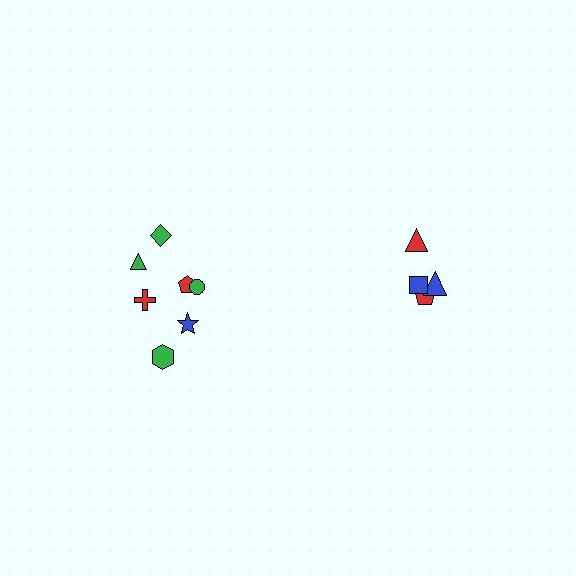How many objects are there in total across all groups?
There are 11 objects.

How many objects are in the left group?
There are 7 objects.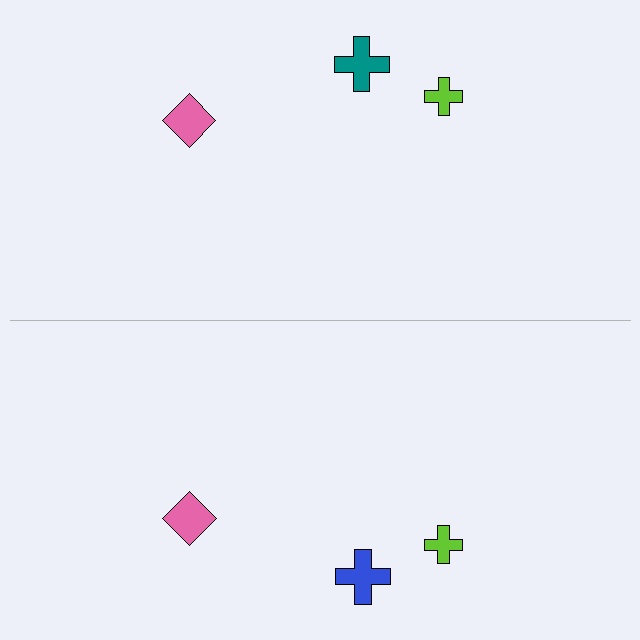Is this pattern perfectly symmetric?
No, the pattern is not perfectly symmetric. The blue cross on the bottom side breaks the symmetry — its mirror counterpart is teal.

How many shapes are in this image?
There are 6 shapes in this image.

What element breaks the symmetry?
The blue cross on the bottom side breaks the symmetry — its mirror counterpart is teal.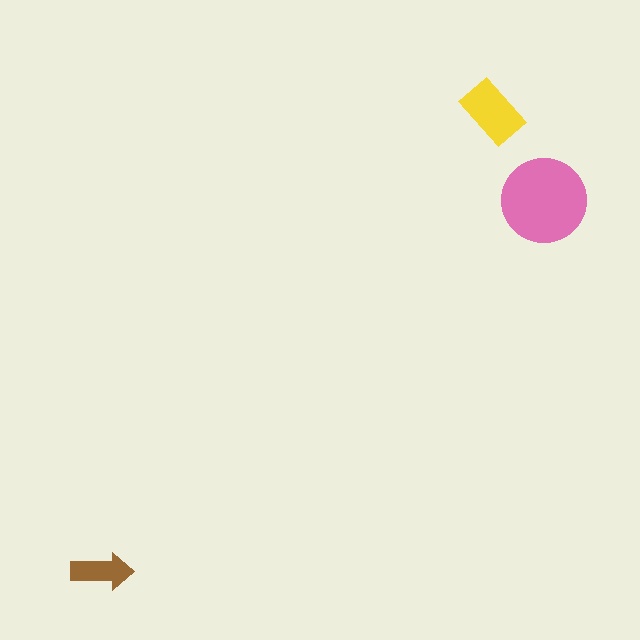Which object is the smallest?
The brown arrow.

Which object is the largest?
The pink circle.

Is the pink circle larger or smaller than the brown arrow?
Larger.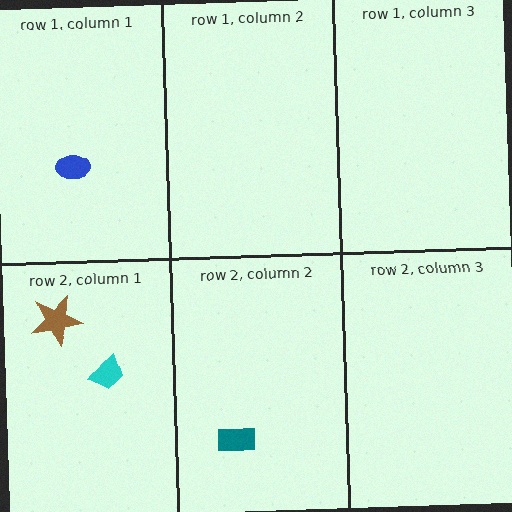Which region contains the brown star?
The row 2, column 1 region.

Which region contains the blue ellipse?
The row 1, column 1 region.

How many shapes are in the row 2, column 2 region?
1.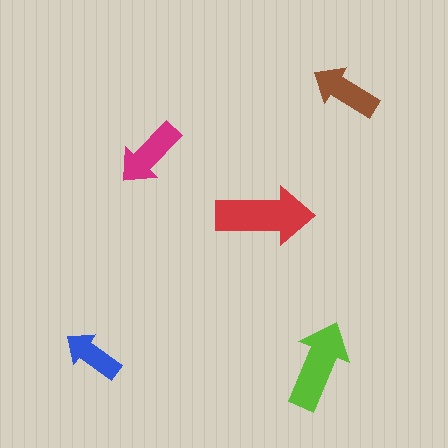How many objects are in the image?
There are 5 objects in the image.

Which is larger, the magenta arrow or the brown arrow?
The magenta one.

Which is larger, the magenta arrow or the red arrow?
The red one.